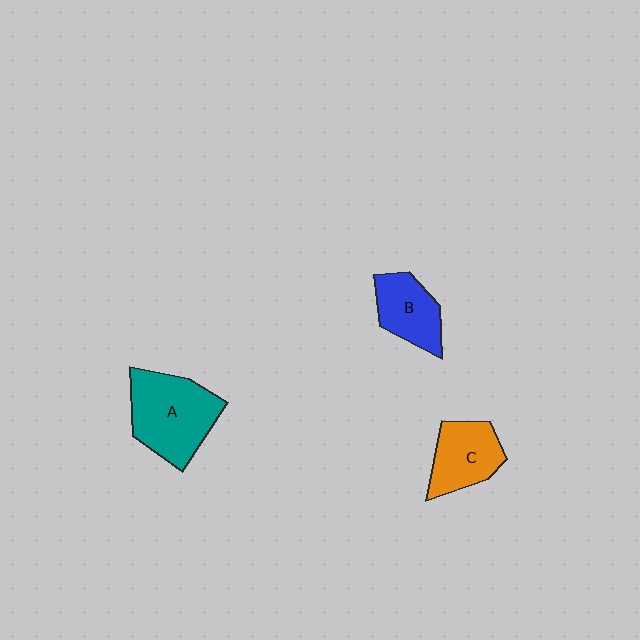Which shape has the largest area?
Shape A (teal).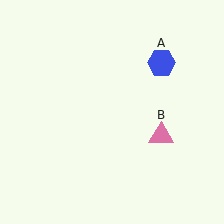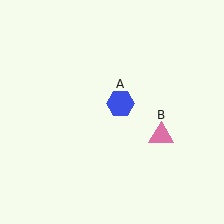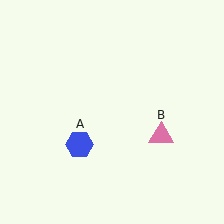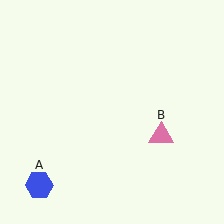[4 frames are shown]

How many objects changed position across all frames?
1 object changed position: blue hexagon (object A).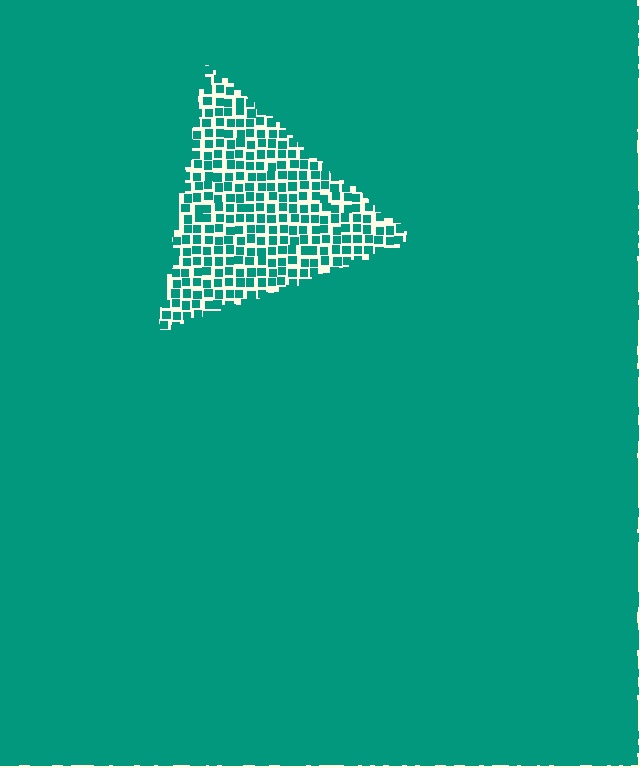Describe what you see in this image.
The image contains small teal elements arranged at two different densities. A triangle-shaped region is visible where the elements are less densely packed than the surrounding area.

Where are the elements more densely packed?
The elements are more densely packed outside the triangle boundary.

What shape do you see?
I see a triangle.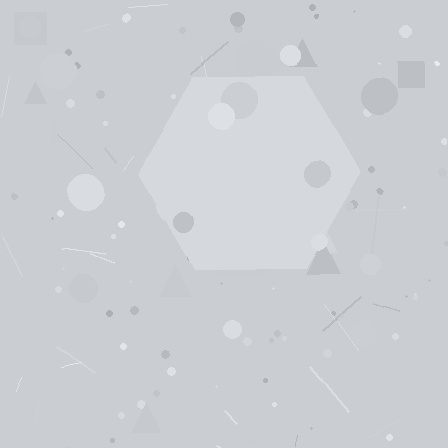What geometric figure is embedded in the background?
A hexagon is embedded in the background.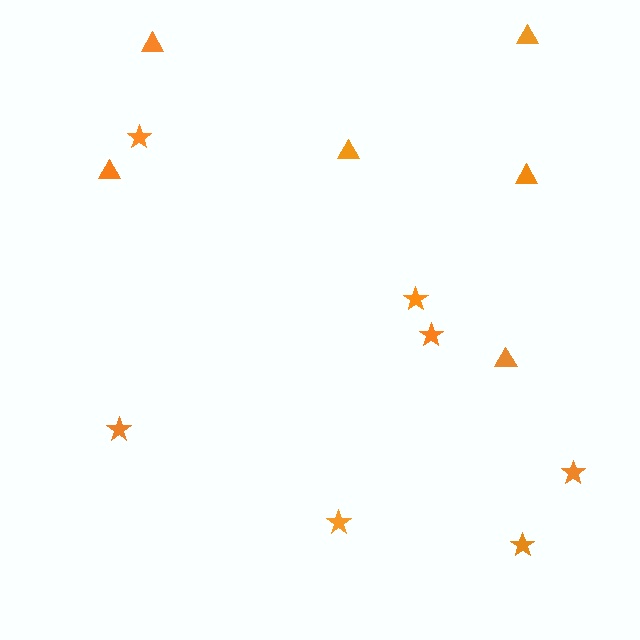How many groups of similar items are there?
There are 2 groups: one group of triangles (6) and one group of stars (7).